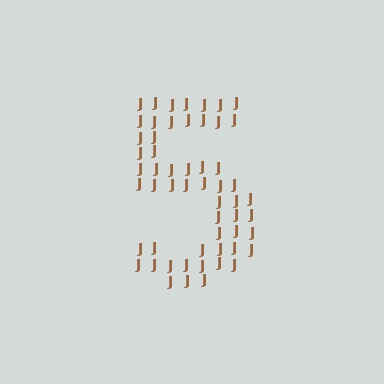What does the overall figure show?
The overall figure shows the digit 5.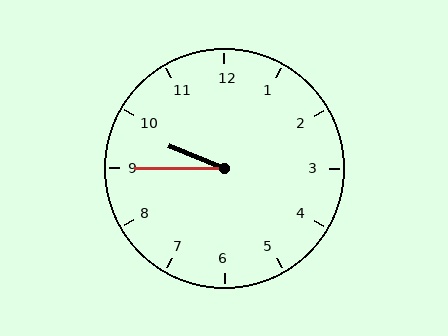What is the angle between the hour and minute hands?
Approximately 22 degrees.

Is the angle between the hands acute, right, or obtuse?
It is acute.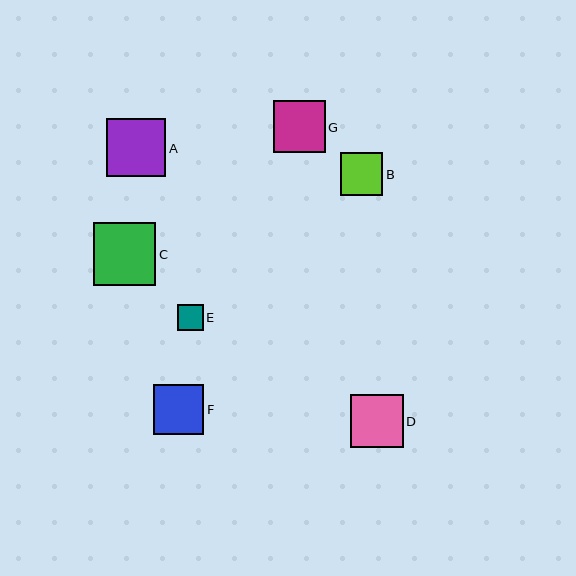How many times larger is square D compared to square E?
Square D is approximately 2.0 times the size of square E.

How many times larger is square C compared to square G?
Square C is approximately 1.2 times the size of square G.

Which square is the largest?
Square C is the largest with a size of approximately 63 pixels.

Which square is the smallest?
Square E is the smallest with a size of approximately 26 pixels.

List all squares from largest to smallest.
From largest to smallest: C, A, D, G, F, B, E.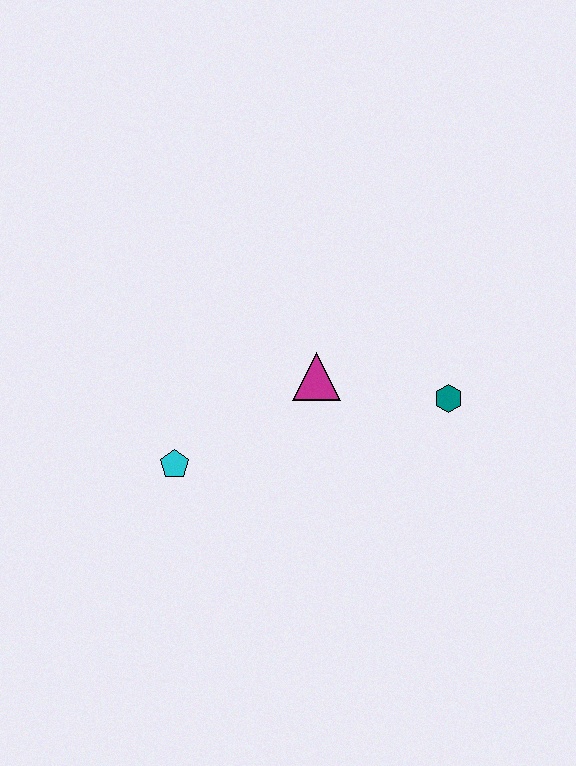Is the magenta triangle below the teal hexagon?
No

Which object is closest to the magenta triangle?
The teal hexagon is closest to the magenta triangle.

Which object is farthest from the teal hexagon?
The cyan pentagon is farthest from the teal hexagon.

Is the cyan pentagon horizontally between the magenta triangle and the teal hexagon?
No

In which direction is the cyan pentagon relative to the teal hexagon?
The cyan pentagon is to the left of the teal hexagon.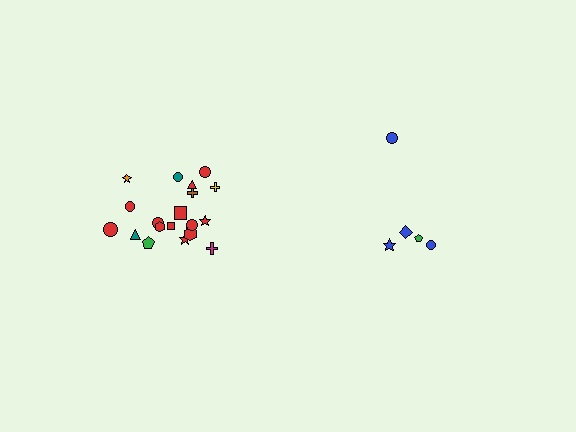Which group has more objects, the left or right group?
The left group.